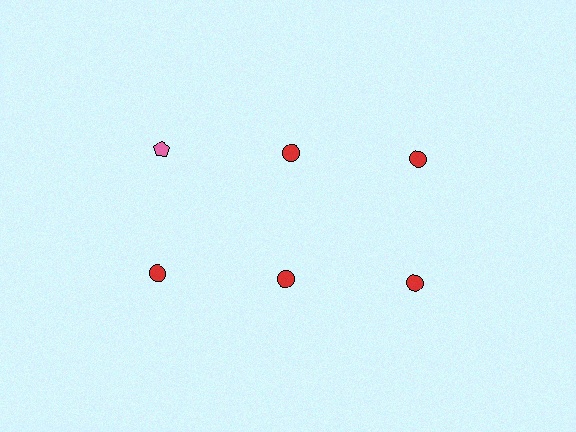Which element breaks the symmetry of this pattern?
The pink pentagon in the top row, leftmost column breaks the symmetry. All other shapes are red circles.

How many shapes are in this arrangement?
There are 6 shapes arranged in a grid pattern.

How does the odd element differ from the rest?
It differs in both color (pink instead of red) and shape (pentagon instead of circle).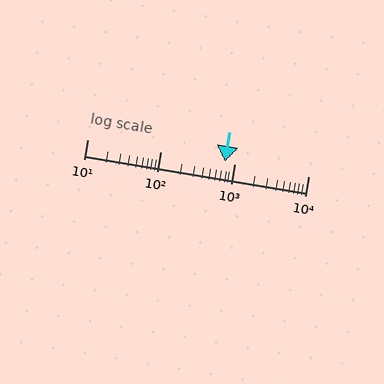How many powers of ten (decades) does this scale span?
The scale spans 3 decades, from 10 to 10000.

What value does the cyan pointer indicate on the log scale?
The pointer indicates approximately 730.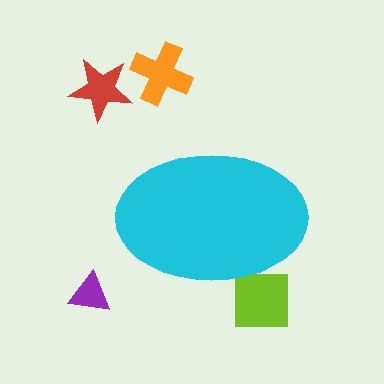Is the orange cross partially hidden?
No, the orange cross is fully visible.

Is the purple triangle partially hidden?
No, the purple triangle is fully visible.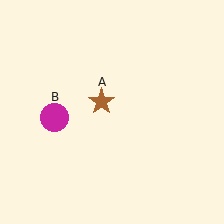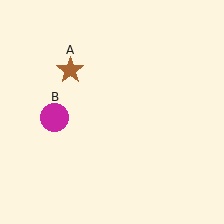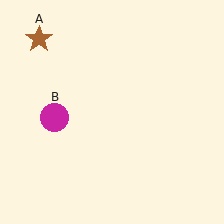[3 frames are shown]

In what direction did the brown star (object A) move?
The brown star (object A) moved up and to the left.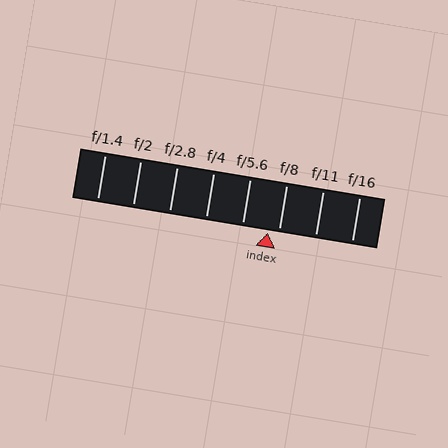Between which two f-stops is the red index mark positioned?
The index mark is between f/5.6 and f/8.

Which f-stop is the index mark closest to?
The index mark is closest to f/8.